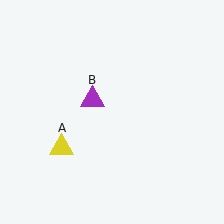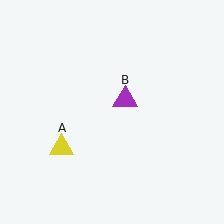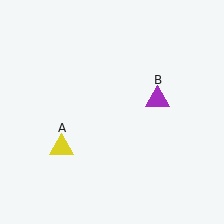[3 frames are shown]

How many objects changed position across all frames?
1 object changed position: purple triangle (object B).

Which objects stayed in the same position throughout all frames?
Yellow triangle (object A) remained stationary.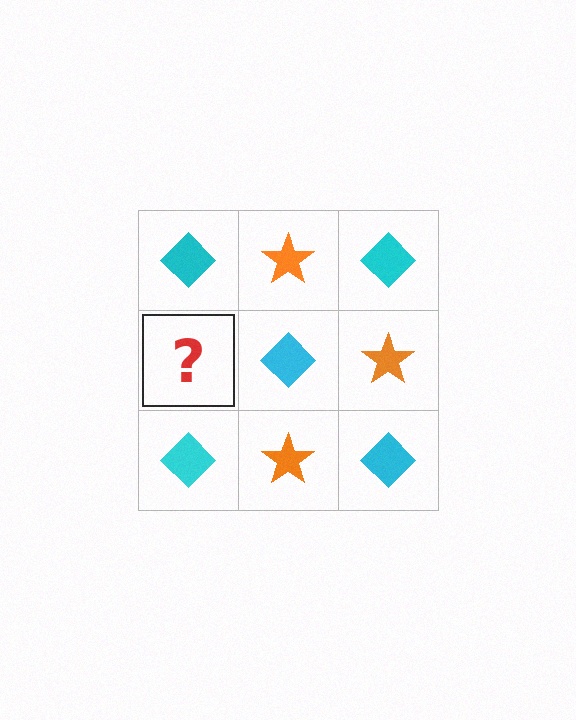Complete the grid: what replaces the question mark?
The question mark should be replaced with an orange star.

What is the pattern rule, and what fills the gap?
The rule is that it alternates cyan diamond and orange star in a checkerboard pattern. The gap should be filled with an orange star.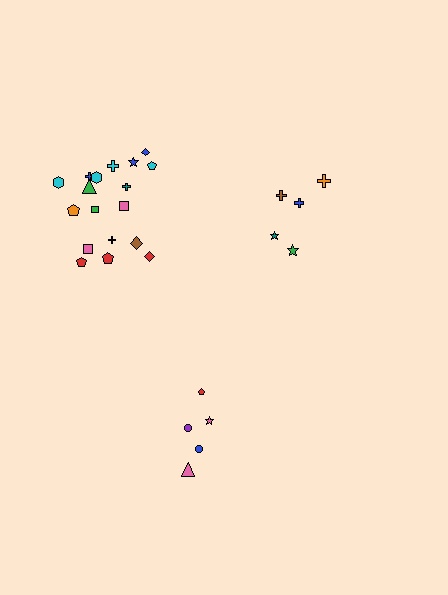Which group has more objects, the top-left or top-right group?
The top-left group.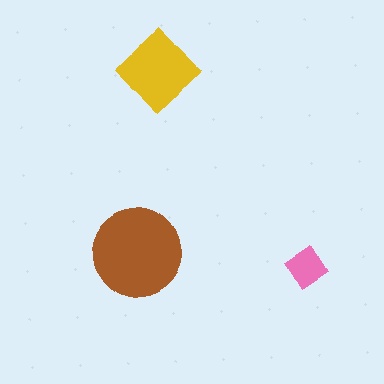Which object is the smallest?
The pink diamond.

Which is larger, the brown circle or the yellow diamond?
The brown circle.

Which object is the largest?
The brown circle.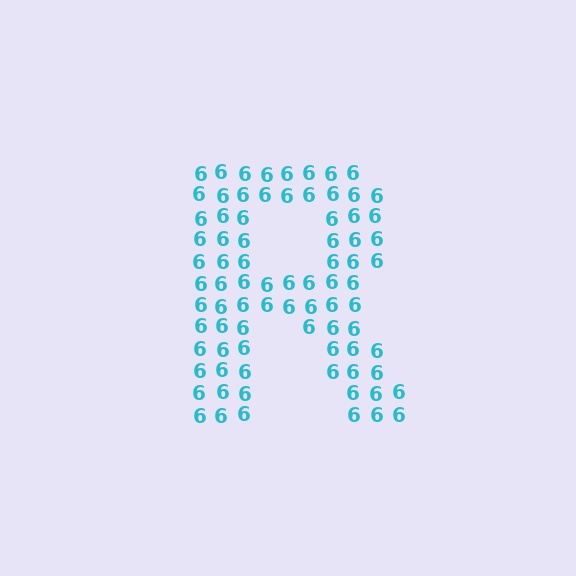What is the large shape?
The large shape is the letter R.